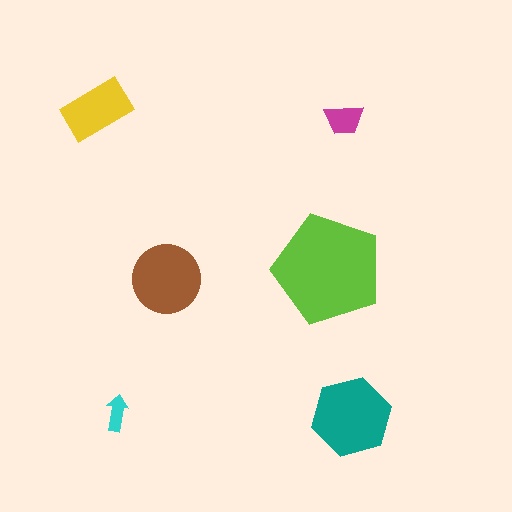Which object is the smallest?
The cyan arrow.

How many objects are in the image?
There are 6 objects in the image.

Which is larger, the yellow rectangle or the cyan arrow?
The yellow rectangle.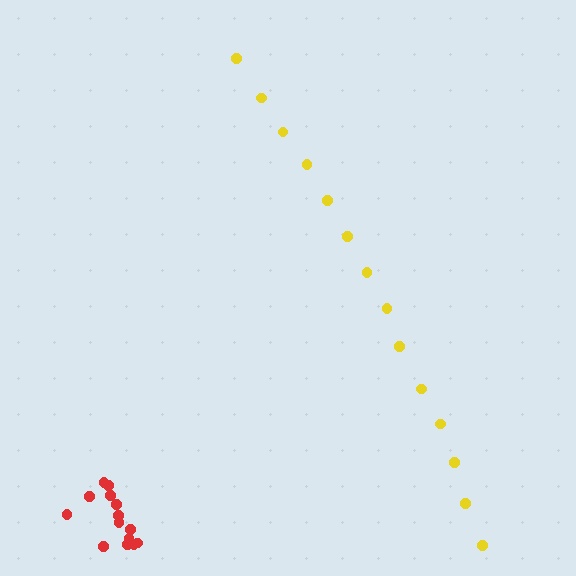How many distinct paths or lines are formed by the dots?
There are 2 distinct paths.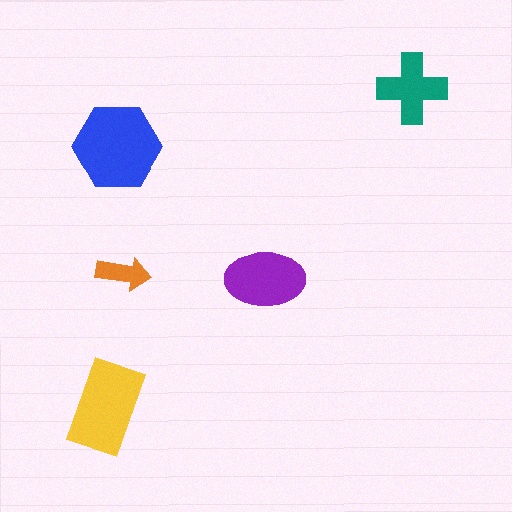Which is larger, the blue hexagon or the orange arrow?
The blue hexagon.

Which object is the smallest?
The orange arrow.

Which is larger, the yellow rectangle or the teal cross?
The yellow rectangle.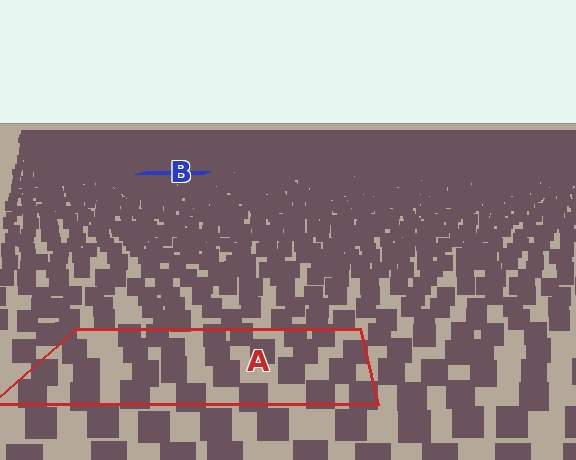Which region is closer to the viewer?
Region A is closer. The texture elements there are larger and more spread out.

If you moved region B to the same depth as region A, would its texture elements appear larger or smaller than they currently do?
They would appear larger. At a closer depth, the same texture elements are projected at a bigger on-screen size.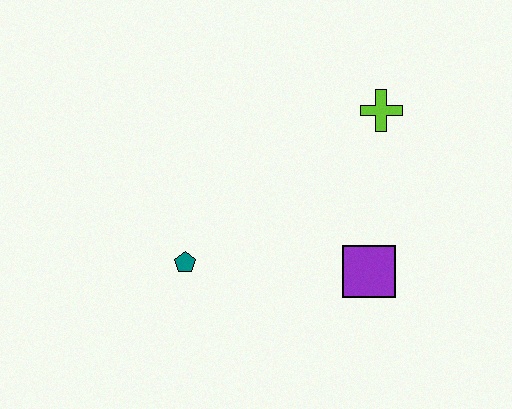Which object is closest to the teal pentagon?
The purple square is closest to the teal pentagon.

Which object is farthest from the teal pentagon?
The lime cross is farthest from the teal pentagon.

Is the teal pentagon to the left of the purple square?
Yes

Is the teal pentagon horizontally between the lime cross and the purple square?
No